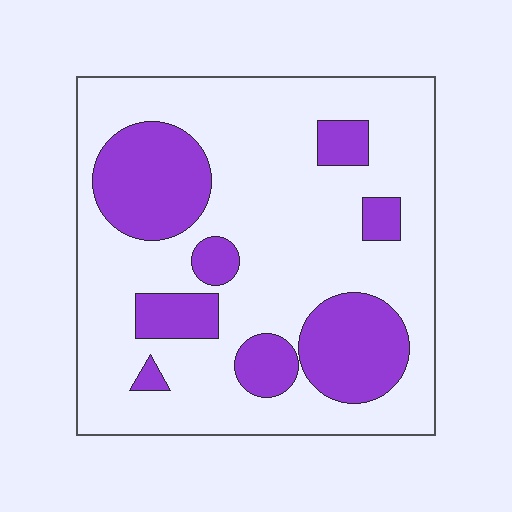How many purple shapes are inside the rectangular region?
8.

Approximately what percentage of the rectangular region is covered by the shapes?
Approximately 25%.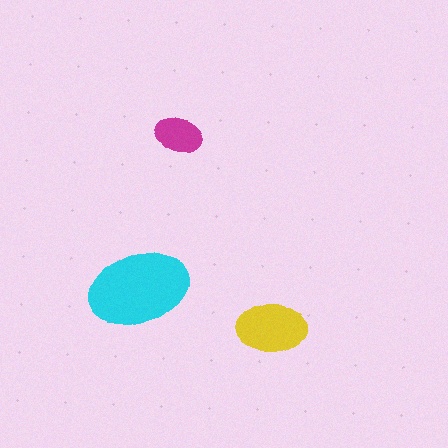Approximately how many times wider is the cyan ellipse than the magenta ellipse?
About 2 times wider.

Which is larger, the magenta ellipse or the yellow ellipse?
The yellow one.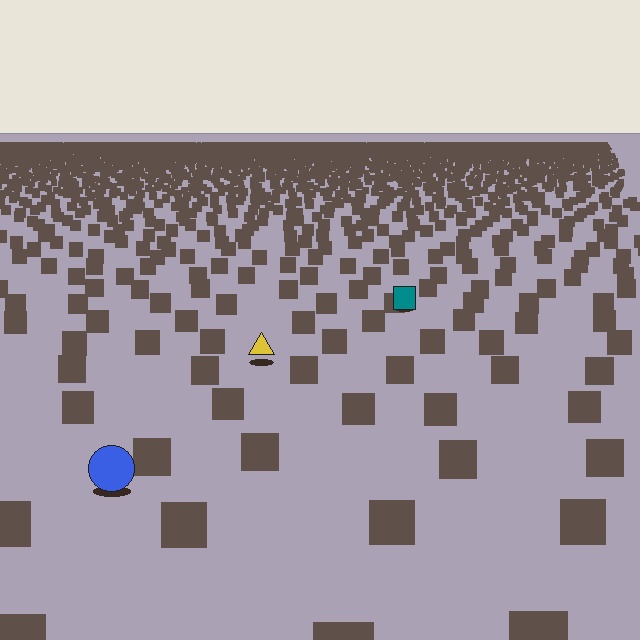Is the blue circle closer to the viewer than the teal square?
Yes. The blue circle is closer — you can tell from the texture gradient: the ground texture is coarser near it.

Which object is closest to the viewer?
The blue circle is closest. The texture marks near it are larger and more spread out.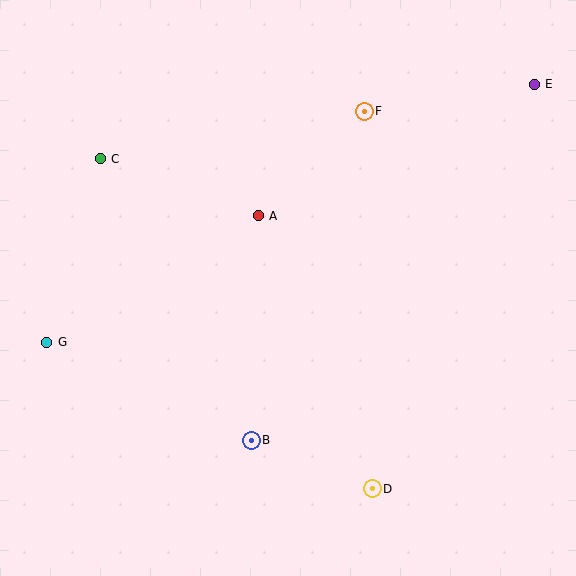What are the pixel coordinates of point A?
Point A is at (258, 216).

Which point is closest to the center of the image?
Point A at (258, 216) is closest to the center.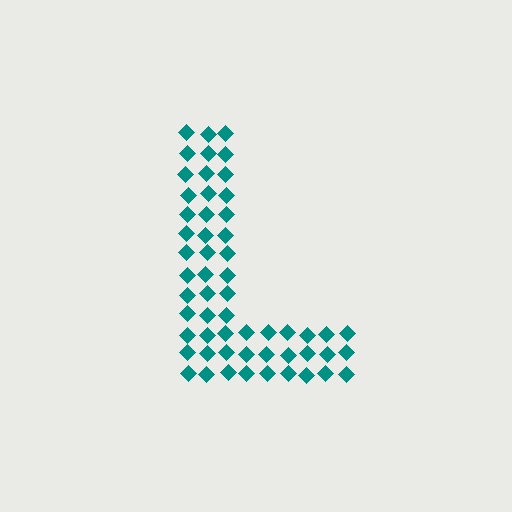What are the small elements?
The small elements are diamonds.